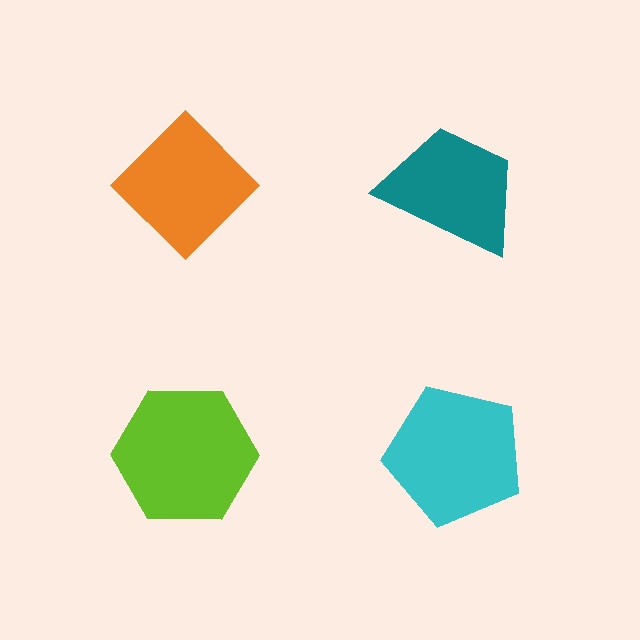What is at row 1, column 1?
An orange diamond.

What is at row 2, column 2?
A cyan pentagon.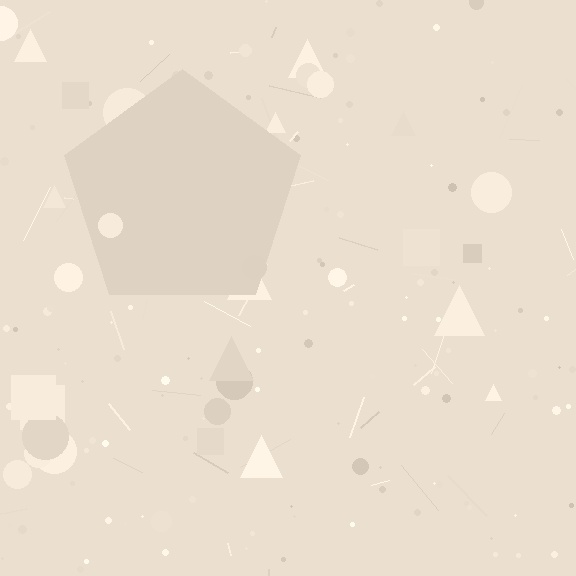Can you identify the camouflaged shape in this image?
The camouflaged shape is a pentagon.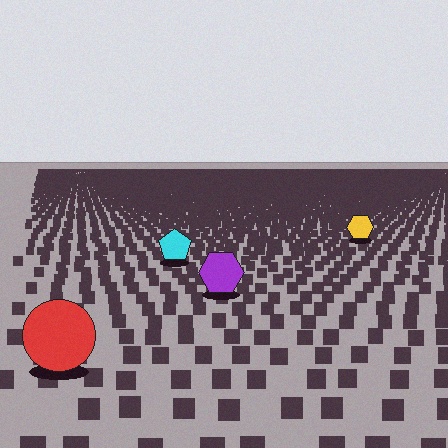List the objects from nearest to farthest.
From nearest to farthest: the red circle, the purple hexagon, the cyan pentagon, the yellow hexagon.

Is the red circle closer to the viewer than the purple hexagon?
Yes. The red circle is closer — you can tell from the texture gradient: the ground texture is coarser near it.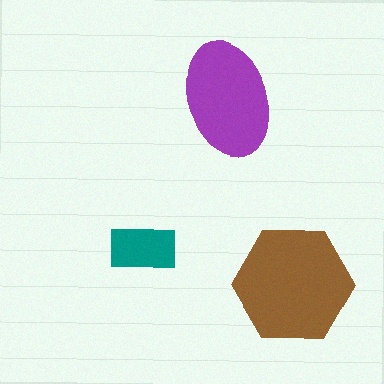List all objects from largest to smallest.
The brown hexagon, the purple ellipse, the teal rectangle.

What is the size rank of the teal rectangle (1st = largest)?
3rd.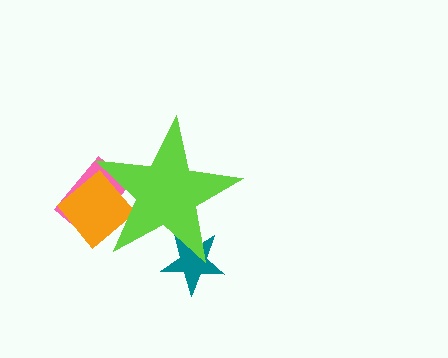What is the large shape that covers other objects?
A lime star.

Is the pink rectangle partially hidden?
Yes, the pink rectangle is partially hidden behind the lime star.